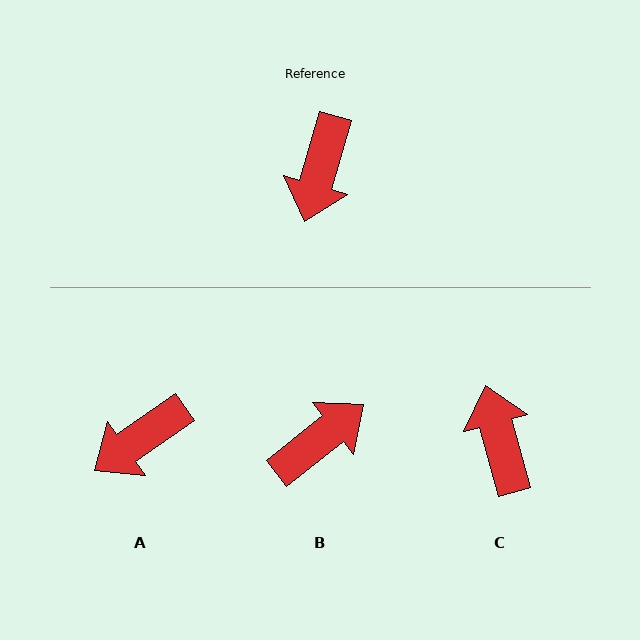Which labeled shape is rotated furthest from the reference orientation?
C, about 148 degrees away.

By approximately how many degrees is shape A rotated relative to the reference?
Approximately 39 degrees clockwise.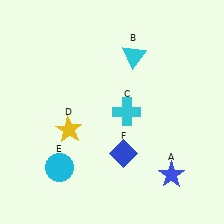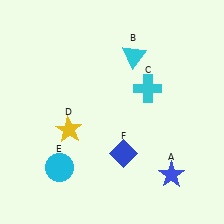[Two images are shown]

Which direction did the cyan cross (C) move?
The cyan cross (C) moved up.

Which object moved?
The cyan cross (C) moved up.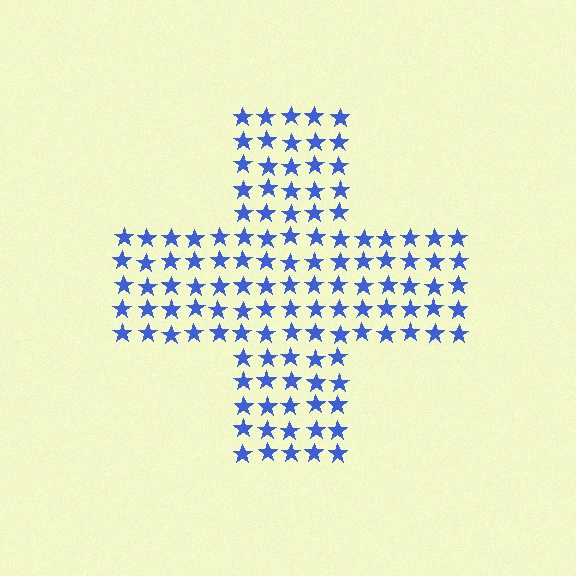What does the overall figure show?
The overall figure shows a cross.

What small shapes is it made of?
It is made of small stars.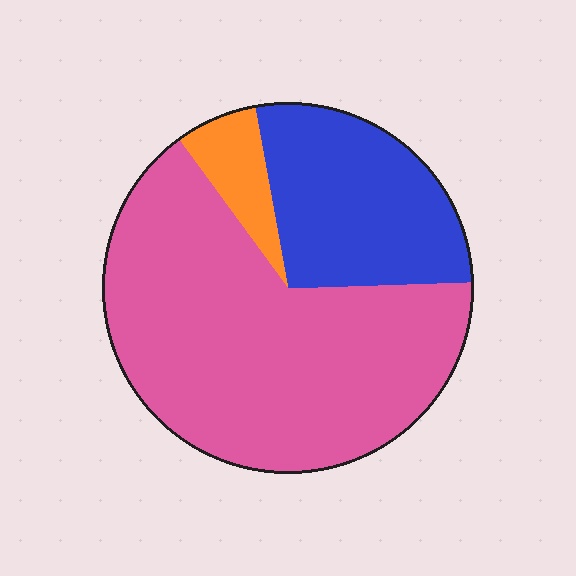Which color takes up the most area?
Pink, at roughly 65%.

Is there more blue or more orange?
Blue.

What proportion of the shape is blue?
Blue takes up about one quarter (1/4) of the shape.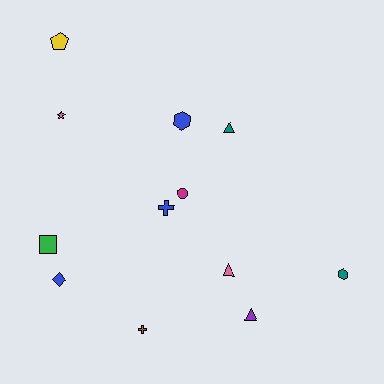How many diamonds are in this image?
There is 1 diamond.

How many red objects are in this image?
There are no red objects.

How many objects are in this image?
There are 12 objects.